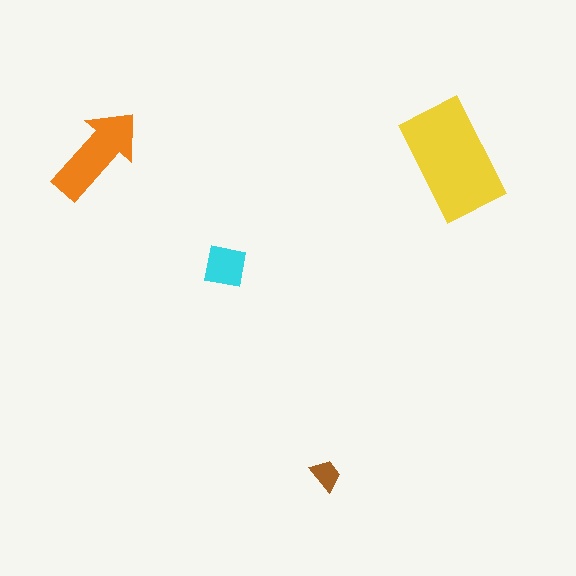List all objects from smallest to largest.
The brown trapezoid, the cyan square, the orange arrow, the yellow rectangle.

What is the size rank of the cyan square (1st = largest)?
3rd.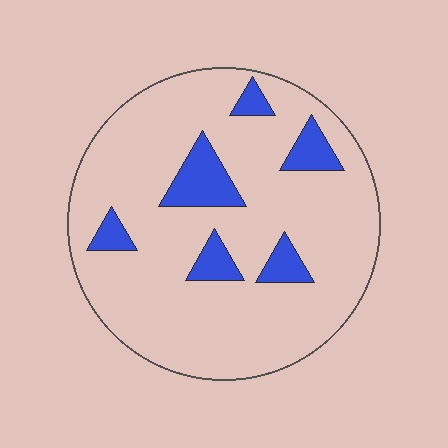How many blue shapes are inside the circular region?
6.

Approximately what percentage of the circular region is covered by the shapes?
Approximately 15%.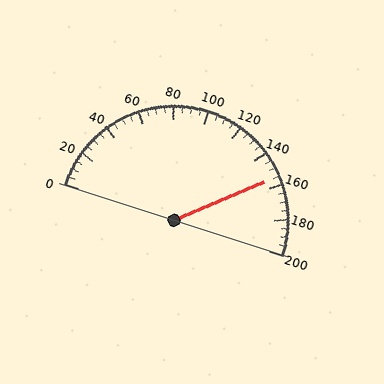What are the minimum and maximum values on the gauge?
The gauge ranges from 0 to 200.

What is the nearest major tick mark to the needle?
The nearest major tick mark is 160.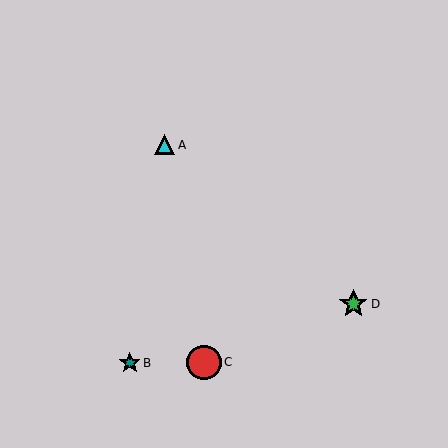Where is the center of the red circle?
The center of the red circle is at (204, 362).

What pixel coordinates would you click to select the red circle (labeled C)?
Click at (204, 362) to select the red circle C.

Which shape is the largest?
The red circle (labeled C) is the largest.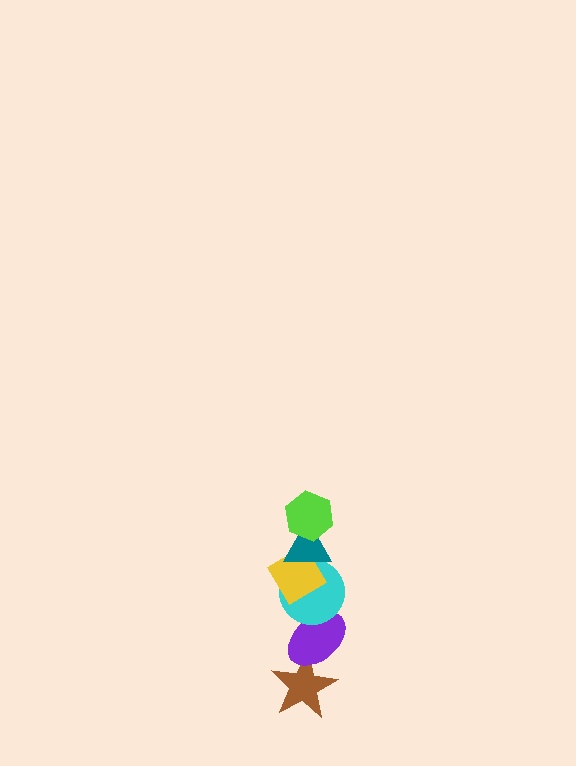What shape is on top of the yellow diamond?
The teal triangle is on top of the yellow diamond.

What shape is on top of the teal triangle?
The lime hexagon is on top of the teal triangle.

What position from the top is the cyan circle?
The cyan circle is 4th from the top.